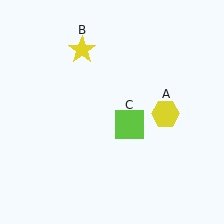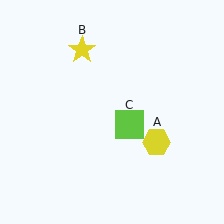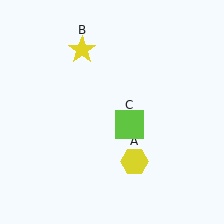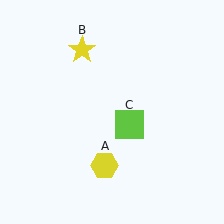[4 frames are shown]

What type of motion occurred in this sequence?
The yellow hexagon (object A) rotated clockwise around the center of the scene.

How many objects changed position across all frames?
1 object changed position: yellow hexagon (object A).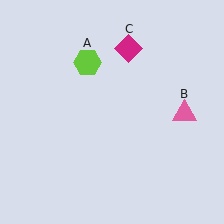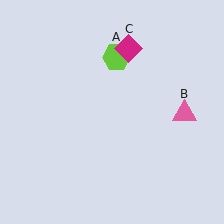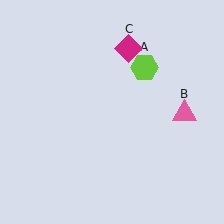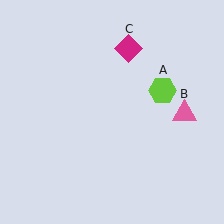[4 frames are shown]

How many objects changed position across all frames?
1 object changed position: lime hexagon (object A).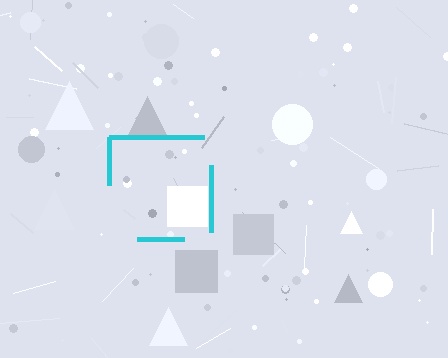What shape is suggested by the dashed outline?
The dashed outline suggests a square.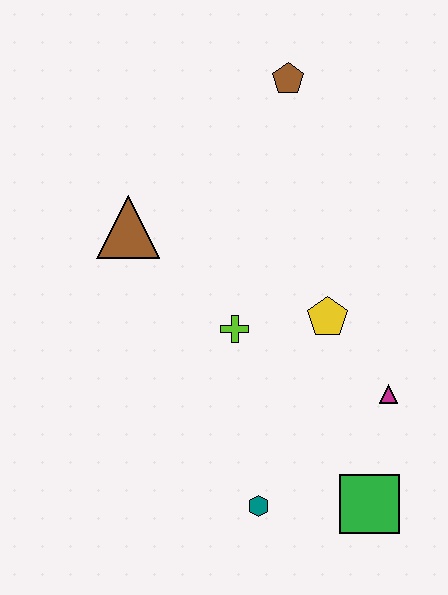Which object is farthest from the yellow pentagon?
The brown pentagon is farthest from the yellow pentagon.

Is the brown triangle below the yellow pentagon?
No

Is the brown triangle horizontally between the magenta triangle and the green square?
No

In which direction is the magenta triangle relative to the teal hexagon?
The magenta triangle is to the right of the teal hexagon.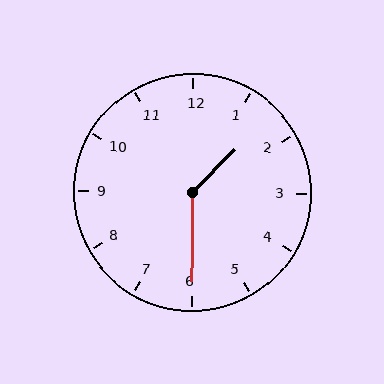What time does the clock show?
1:30.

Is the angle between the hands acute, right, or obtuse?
It is obtuse.